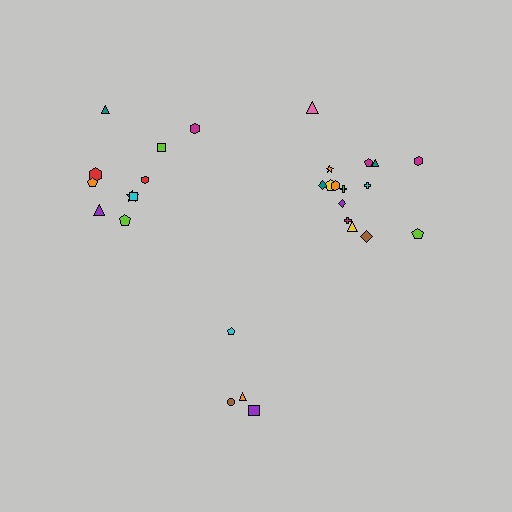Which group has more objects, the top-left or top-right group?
The top-right group.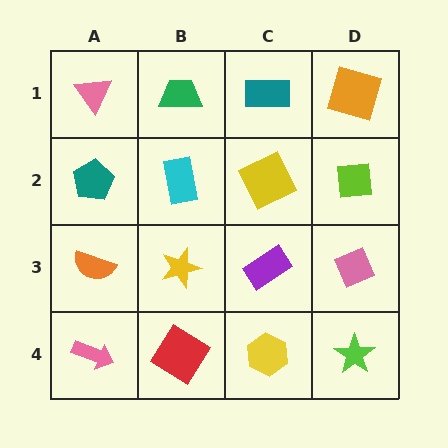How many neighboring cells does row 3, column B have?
4.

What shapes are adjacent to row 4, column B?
A yellow star (row 3, column B), a pink arrow (row 4, column A), a yellow hexagon (row 4, column C).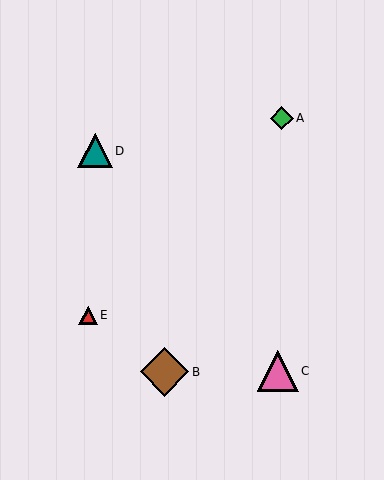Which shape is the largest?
The brown diamond (labeled B) is the largest.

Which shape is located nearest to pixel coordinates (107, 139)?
The teal triangle (labeled D) at (95, 151) is nearest to that location.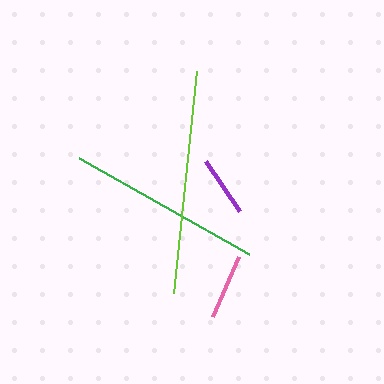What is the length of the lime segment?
The lime segment is approximately 223 pixels long.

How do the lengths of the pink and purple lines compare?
The pink and purple lines are approximately the same length.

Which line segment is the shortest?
The purple line is the shortest at approximately 61 pixels.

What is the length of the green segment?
The green segment is approximately 195 pixels long.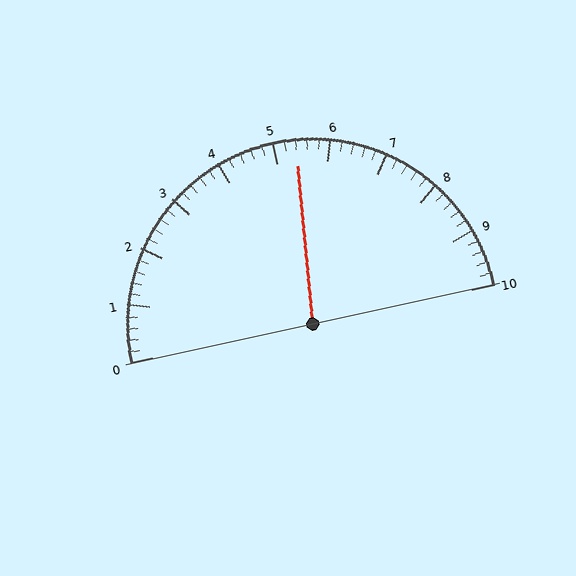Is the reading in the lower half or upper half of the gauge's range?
The reading is in the upper half of the range (0 to 10).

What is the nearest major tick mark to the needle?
The nearest major tick mark is 5.